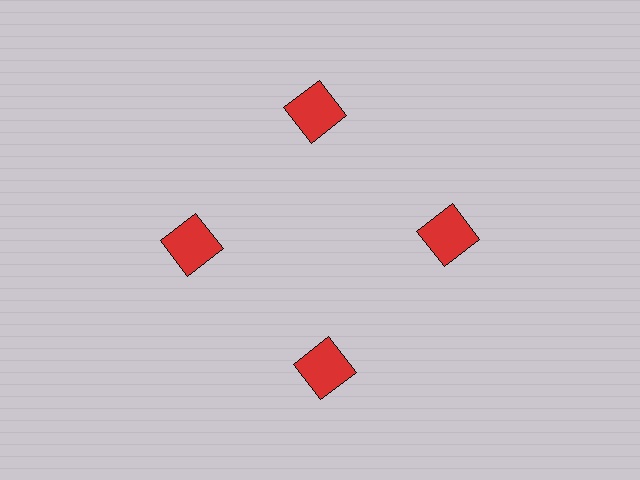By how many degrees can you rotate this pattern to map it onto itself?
The pattern maps onto itself every 90 degrees of rotation.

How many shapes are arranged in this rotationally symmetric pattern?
There are 4 shapes, arranged in 4 groups of 1.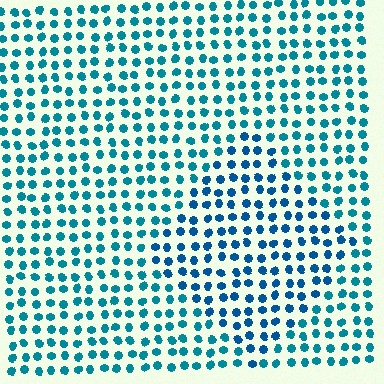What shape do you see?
I see a diamond.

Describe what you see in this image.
The image is filled with small teal elements in a uniform arrangement. A diamond-shaped region is visible where the elements are tinted to a slightly different hue, forming a subtle color boundary.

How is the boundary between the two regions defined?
The boundary is defined purely by a slight shift in hue (about 20 degrees). Spacing, size, and orientation are identical on both sides.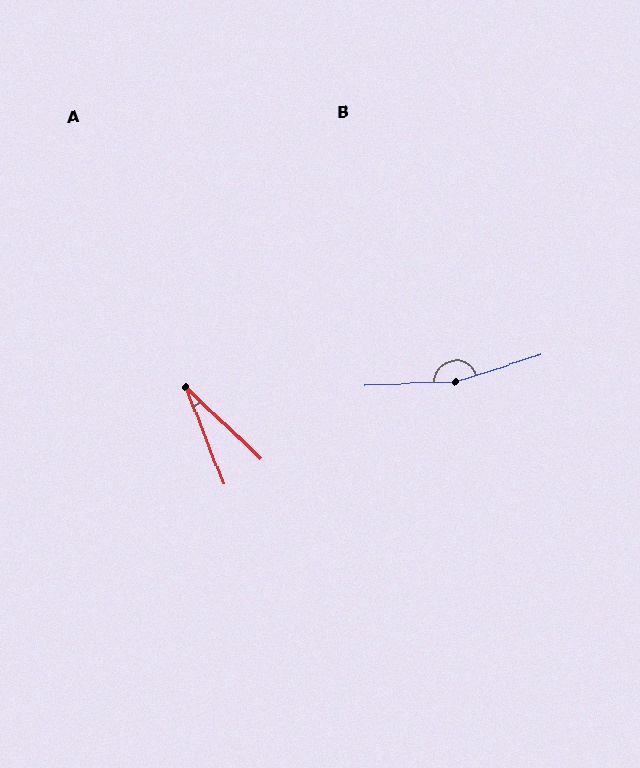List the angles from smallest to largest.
A (25°), B (164°).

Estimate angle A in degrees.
Approximately 25 degrees.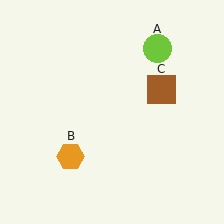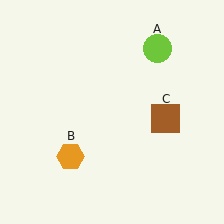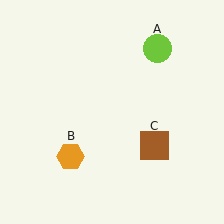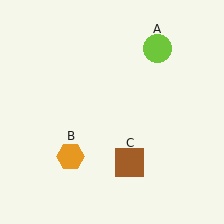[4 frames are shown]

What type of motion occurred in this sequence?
The brown square (object C) rotated clockwise around the center of the scene.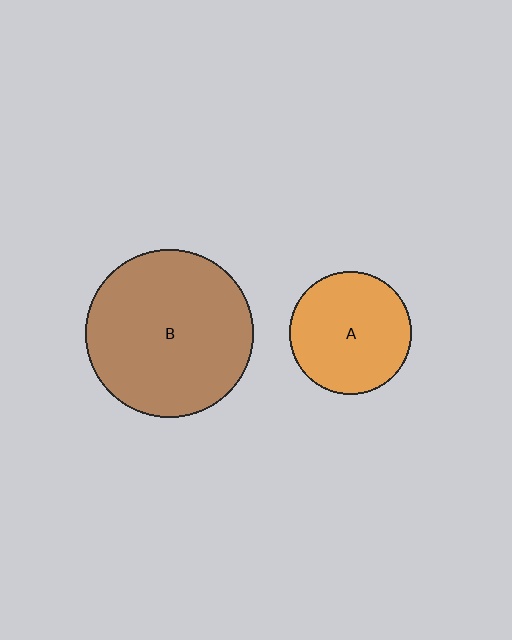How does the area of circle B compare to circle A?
Approximately 1.9 times.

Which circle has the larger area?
Circle B (brown).